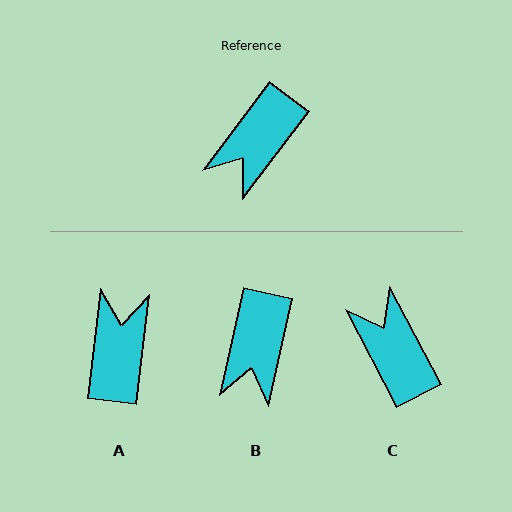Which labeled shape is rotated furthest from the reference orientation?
A, about 150 degrees away.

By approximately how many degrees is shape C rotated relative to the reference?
Approximately 116 degrees clockwise.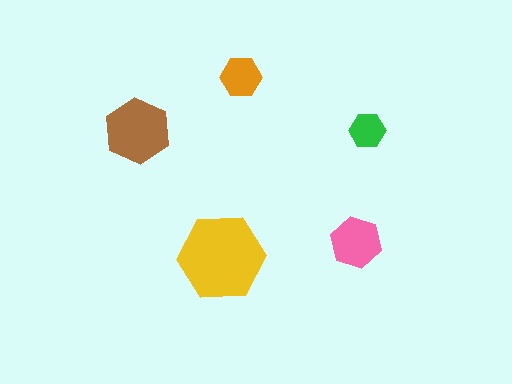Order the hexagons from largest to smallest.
the yellow one, the brown one, the pink one, the orange one, the green one.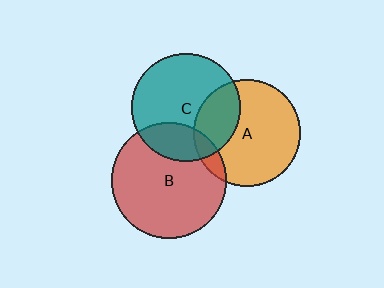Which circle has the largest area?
Circle B (red).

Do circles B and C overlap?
Yes.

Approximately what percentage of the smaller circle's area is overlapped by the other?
Approximately 25%.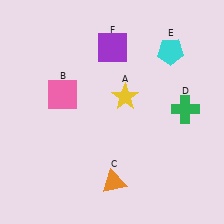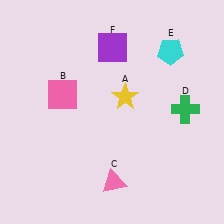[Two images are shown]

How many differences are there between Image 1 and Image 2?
There is 1 difference between the two images.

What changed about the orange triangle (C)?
In Image 1, C is orange. In Image 2, it changed to pink.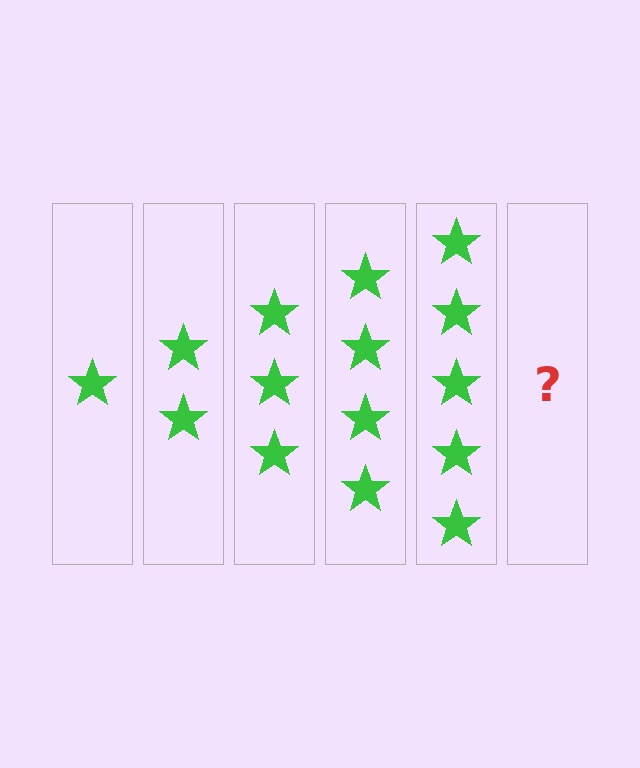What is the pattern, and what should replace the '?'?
The pattern is that each step adds one more star. The '?' should be 6 stars.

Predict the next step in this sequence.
The next step is 6 stars.